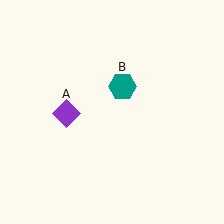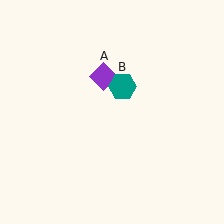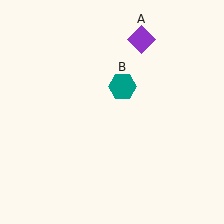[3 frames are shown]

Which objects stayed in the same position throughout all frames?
Teal hexagon (object B) remained stationary.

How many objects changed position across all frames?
1 object changed position: purple diamond (object A).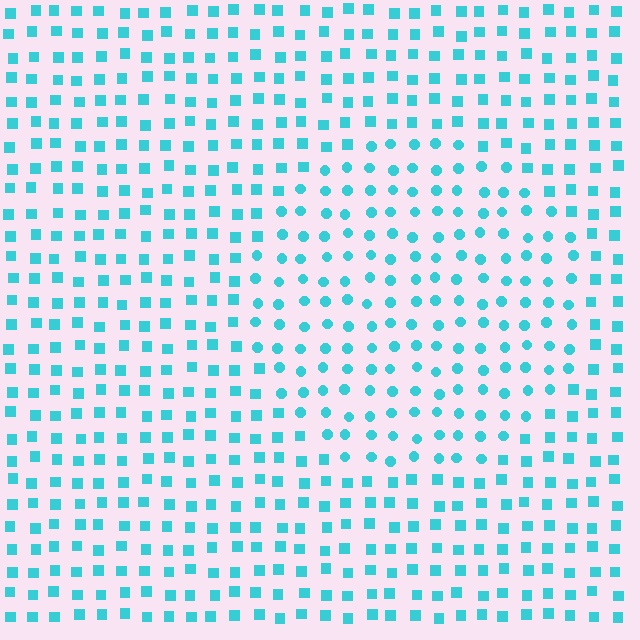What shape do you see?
I see a circle.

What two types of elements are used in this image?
The image uses circles inside the circle region and squares outside it.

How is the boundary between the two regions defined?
The boundary is defined by a change in element shape: circles inside vs. squares outside. All elements share the same color and spacing.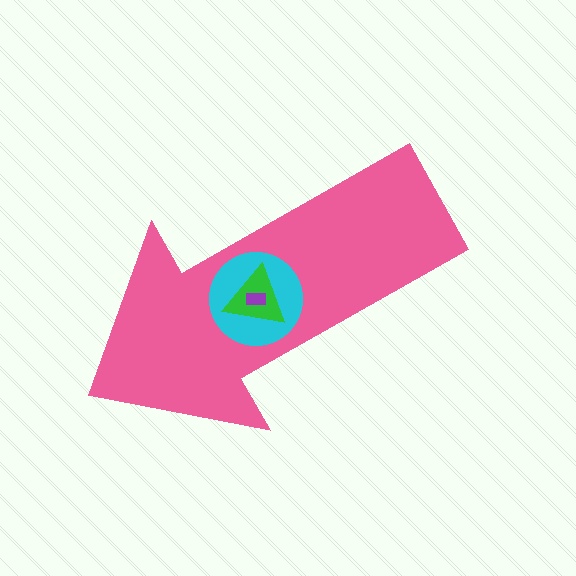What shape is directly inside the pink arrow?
The cyan circle.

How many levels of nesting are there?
4.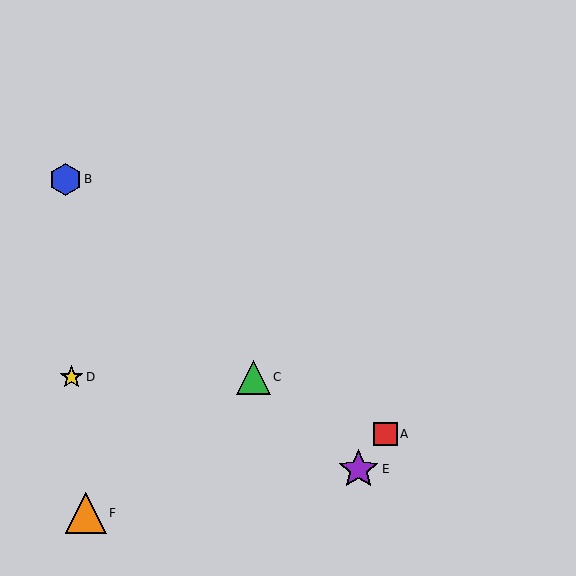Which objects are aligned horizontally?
Objects C, D are aligned horizontally.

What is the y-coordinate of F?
Object F is at y≈513.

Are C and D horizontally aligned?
Yes, both are at y≈377.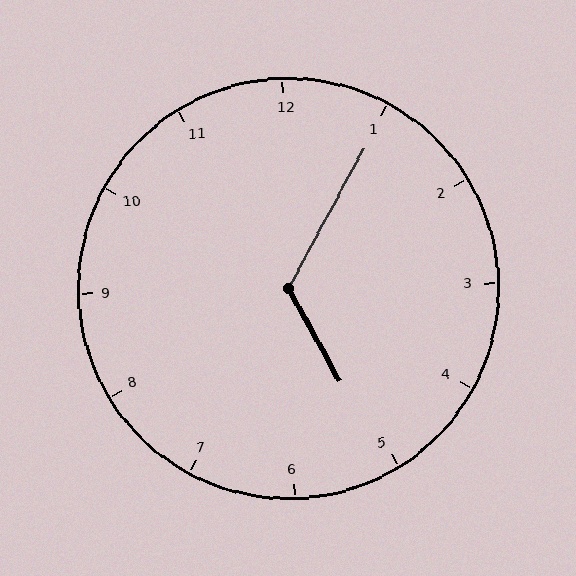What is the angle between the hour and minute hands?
Approximately 122 degrees.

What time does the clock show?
5:05.